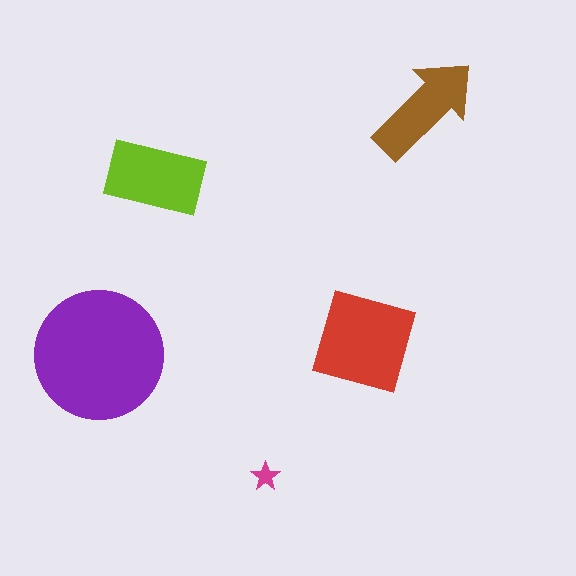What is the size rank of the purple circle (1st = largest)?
1st.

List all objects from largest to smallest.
The purple circle, the red diamond, the lime rectangle, the brown arrow, the magenta star.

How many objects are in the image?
There are 5 objects in the image.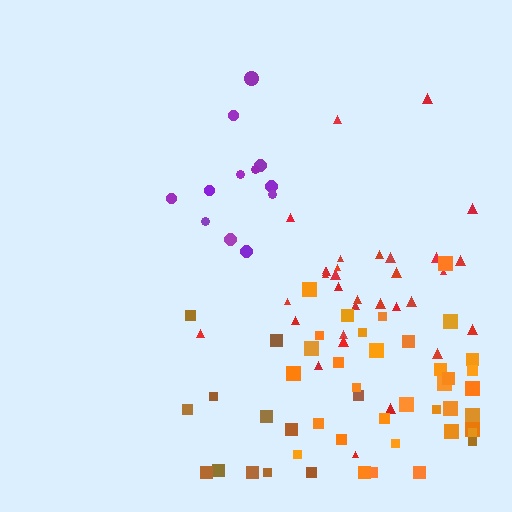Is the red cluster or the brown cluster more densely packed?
Red.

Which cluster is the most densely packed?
Orange.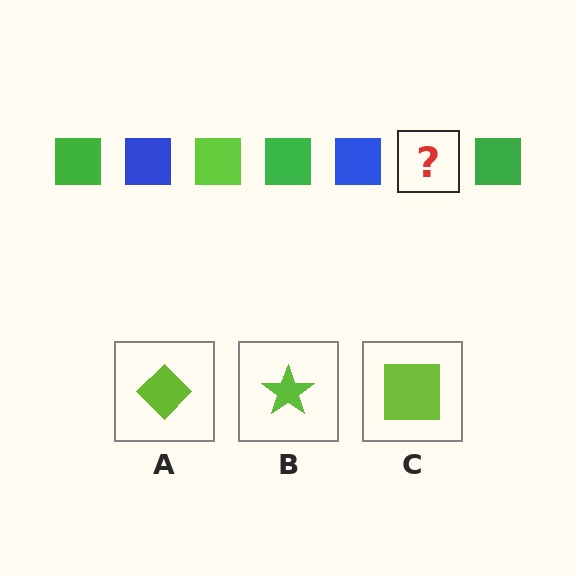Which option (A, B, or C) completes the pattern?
C.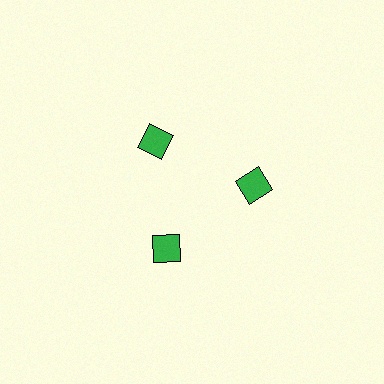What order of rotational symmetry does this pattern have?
This pattern has 3-fold rotational symmetry.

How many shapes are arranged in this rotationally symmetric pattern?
There are 3 shapes, arranged in 3 groups of 1.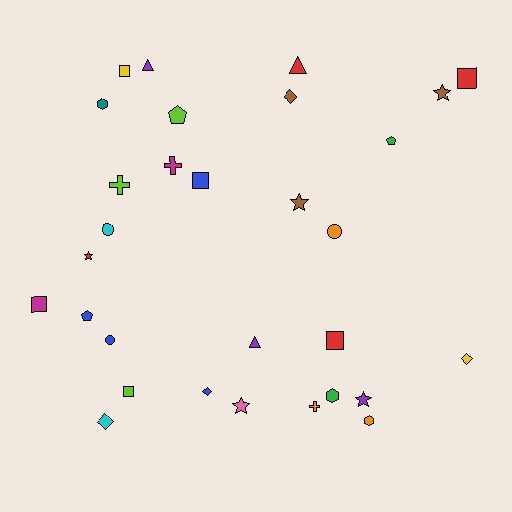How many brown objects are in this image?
There are 3 brown objects.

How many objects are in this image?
There are 30 objects.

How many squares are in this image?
There are 6 squares.